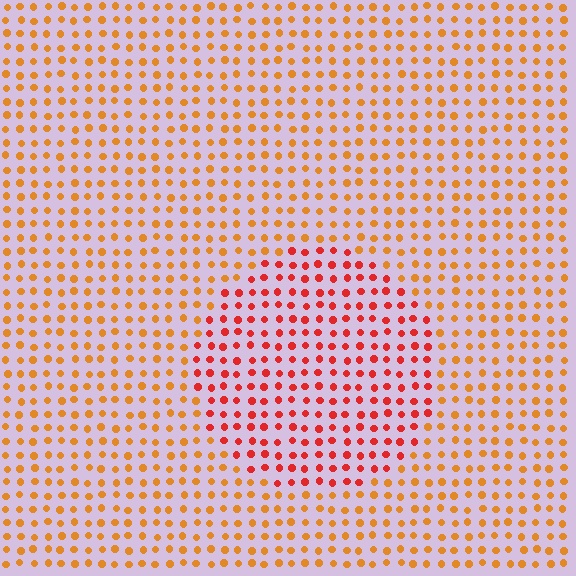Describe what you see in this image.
The image is filled with small orange elements in a uniform arrangement. A circle-shaped region is visible where the elements are tinted to a slightly different hue, forming a subtle color boundary.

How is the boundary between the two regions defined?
The boundary is defined purely by a slight shift in hue (about 33 degrees). Spacing, size, and orientation are identical on both sides.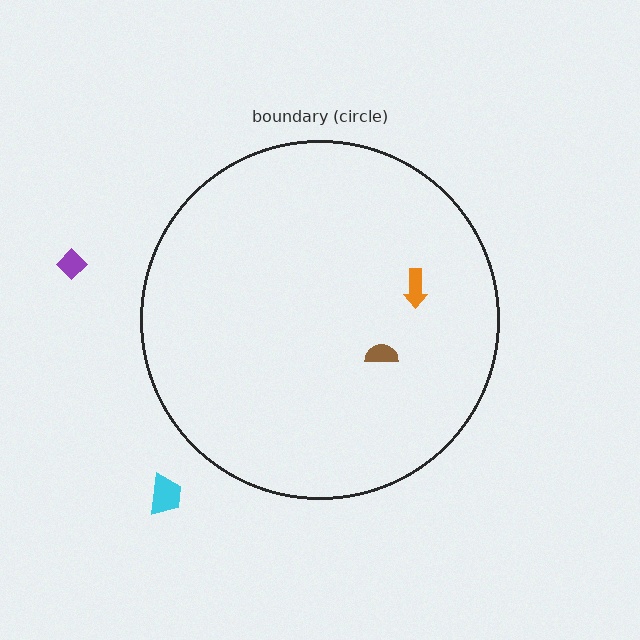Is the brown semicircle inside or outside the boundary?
Inside.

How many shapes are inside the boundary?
2 inside, 2 outside.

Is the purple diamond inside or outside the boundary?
Outside.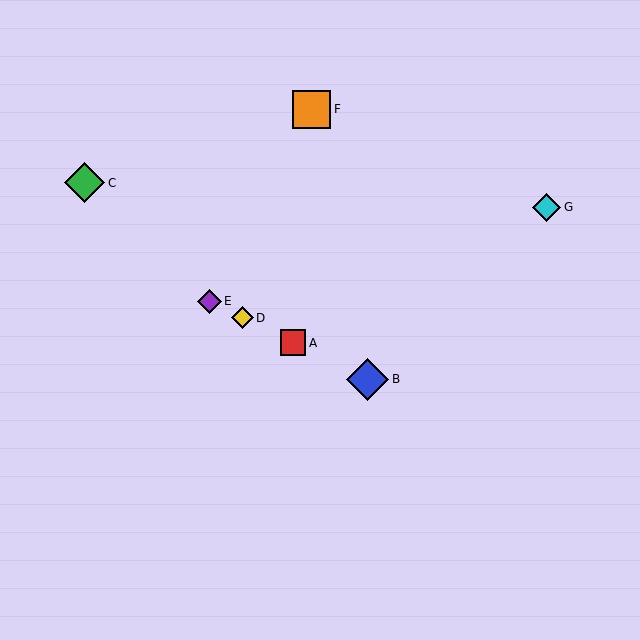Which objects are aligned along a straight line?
Objects A, B, D, E are aligned along a straight line.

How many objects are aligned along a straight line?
4 objects (A, B, D, E) are aligned along a straight line.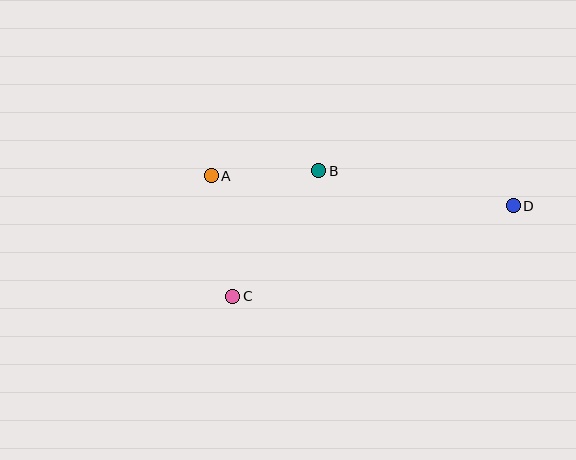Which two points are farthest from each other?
Points A and D are farthest from each other.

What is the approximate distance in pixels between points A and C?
The distance between A and C is approximately 122 pixels.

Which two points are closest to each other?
Points A and B are closest to each other.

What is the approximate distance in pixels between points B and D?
The distance between B and D is approximately 197 pixels.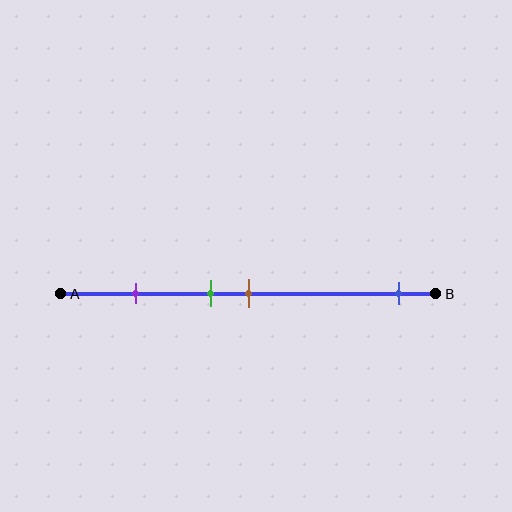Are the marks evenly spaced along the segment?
No, the marks are not evenly spaced.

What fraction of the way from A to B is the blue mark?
The blue mark is approximately 90% (0.9) of the way from A to B.